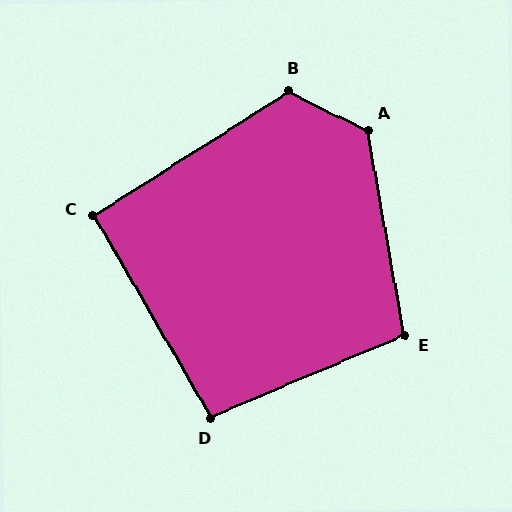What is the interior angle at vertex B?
Approximately 121 degrees (obtuse).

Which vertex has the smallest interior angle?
C, at approximately 92 degrees.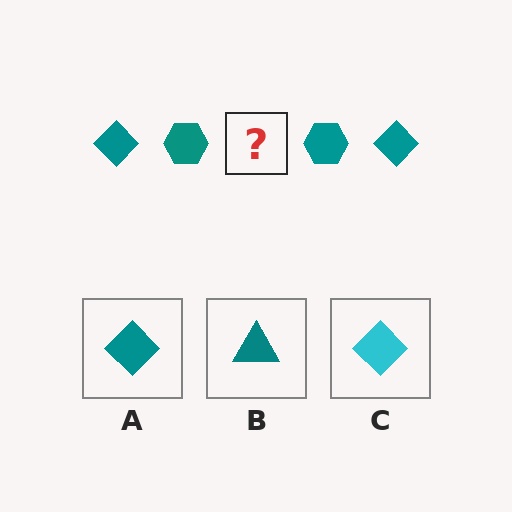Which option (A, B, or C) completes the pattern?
A.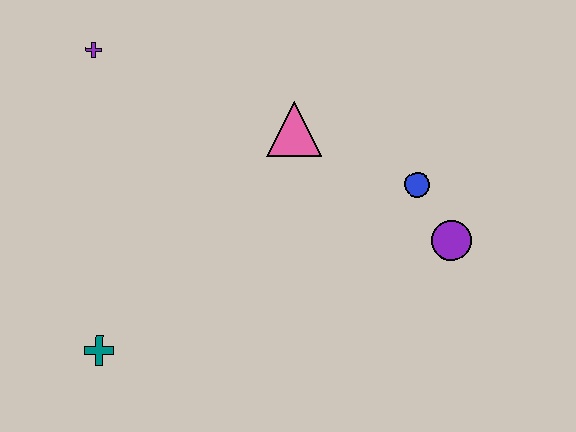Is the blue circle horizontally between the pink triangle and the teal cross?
No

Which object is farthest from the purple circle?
The purple cross is farthest from the purple circle.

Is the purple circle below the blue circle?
Yes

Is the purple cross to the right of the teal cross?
No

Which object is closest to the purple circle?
The blue circle is closest to the purple circle.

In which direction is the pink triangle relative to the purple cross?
The pink triangle is to the right of the purple cross.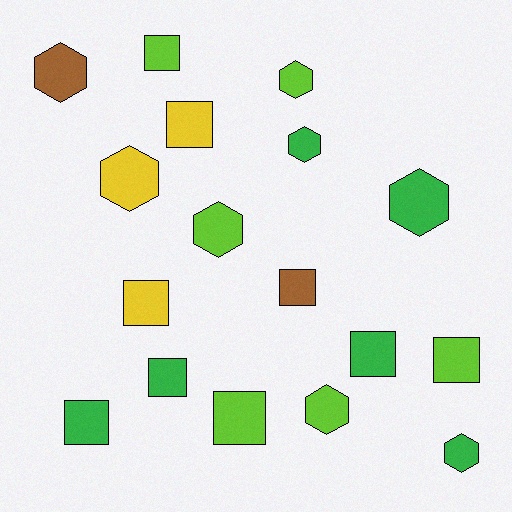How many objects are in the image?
There are 17 objects.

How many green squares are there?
There are 3 green squares.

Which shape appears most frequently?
Square, with 9 objects.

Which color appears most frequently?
Green, with 6 objects.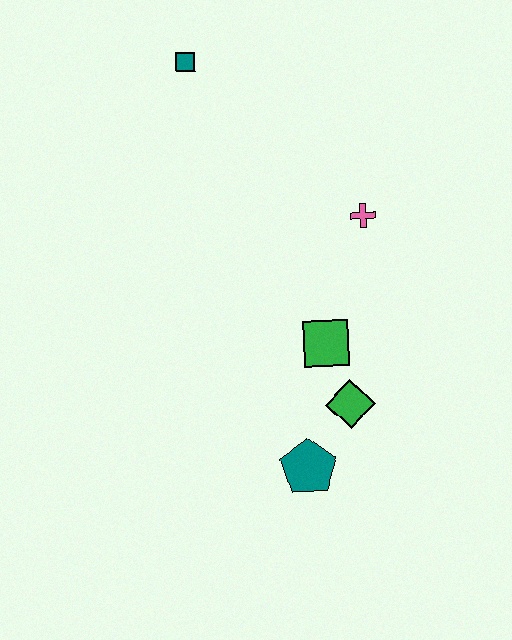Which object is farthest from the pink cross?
The teal pentagon is farthest from the pink cross.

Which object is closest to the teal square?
The pink cross is closest to the teal square.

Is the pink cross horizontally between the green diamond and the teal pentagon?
No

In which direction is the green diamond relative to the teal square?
The green diamond is below the teal square.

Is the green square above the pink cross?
No